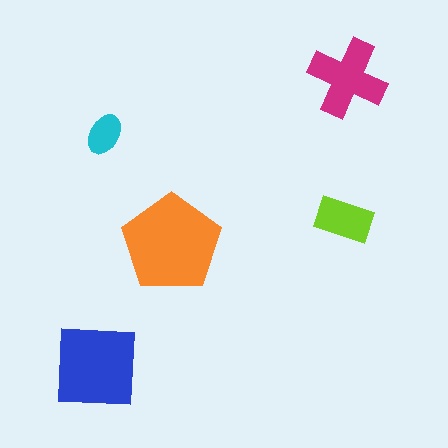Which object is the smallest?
The cyan ellipse.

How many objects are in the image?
There are 5 objects in the image.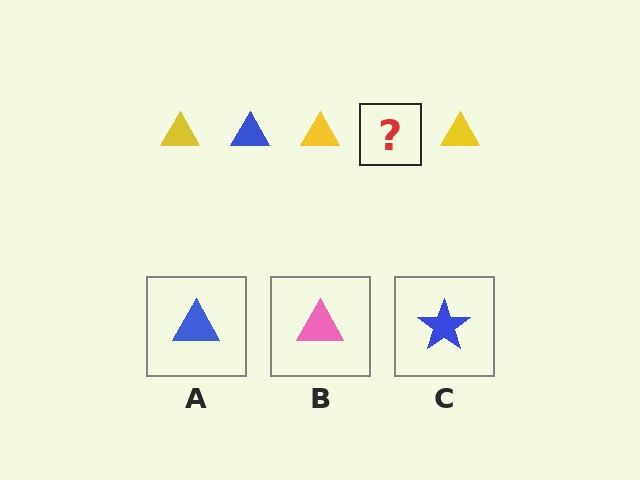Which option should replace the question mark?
Option A.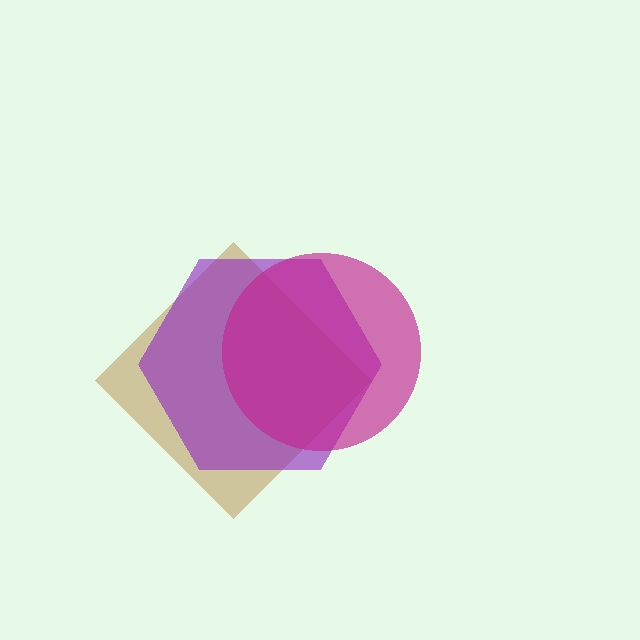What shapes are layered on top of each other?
The layered shapes are: a brown diamond, a purple hexagon, a magenta circle.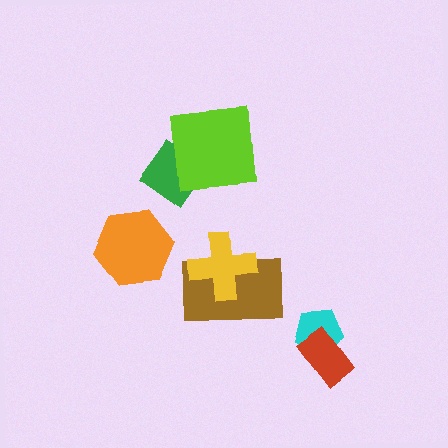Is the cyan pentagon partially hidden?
Yes, it is partially covered by another shape.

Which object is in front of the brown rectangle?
The yellow cross is in front of the brown rectangle.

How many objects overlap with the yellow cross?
1 object overlaps with the yellow cross.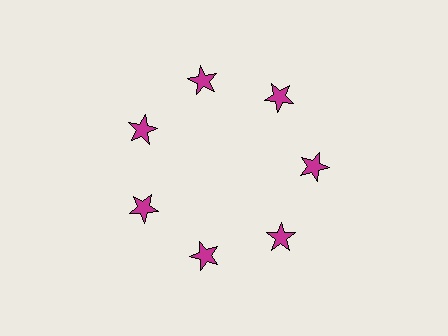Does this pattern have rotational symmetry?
Yes, this pattern has 7-fold rotational symmetry. It looks the same after rotating 51 degrees around the center.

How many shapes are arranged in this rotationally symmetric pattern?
There are 7 shapes, arranged in 7 groups of 1.